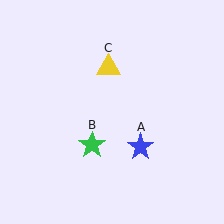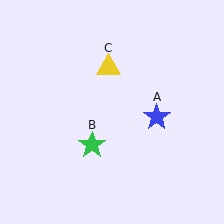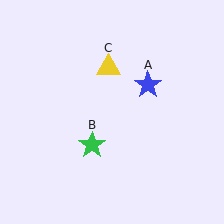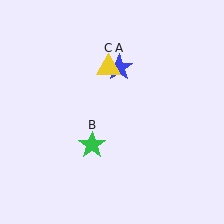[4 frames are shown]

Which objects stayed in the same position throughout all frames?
Green star (object B) and yellow triangle (object C) remained stationary.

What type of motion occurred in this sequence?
The blue star (object A) rotated counterclockwise around the center of the scene.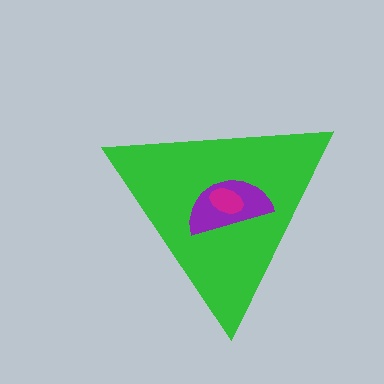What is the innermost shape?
The magenta ellipse.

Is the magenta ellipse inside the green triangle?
Yes.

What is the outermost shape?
The green triangle.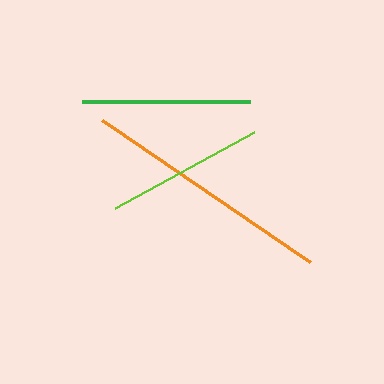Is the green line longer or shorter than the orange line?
The orange line is longer than the green line.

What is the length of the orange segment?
The orange segment is approximately 251 pixels long.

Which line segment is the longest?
The orange line is the longest at approximately 251 pixels.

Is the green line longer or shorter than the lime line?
The green line is longer than the lime line.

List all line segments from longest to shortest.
From longest to shortest: orange, green, lime.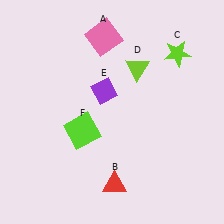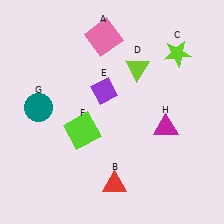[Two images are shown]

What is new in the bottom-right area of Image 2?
A magenta triangle (H) was added in the bottom-right area of Image 2.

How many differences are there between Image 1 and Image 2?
There are 2 differences between the two images.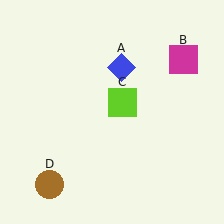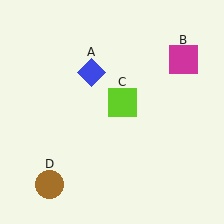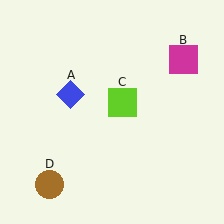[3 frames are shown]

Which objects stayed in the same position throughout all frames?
Magenta square (object B) and lime square (object C) and brown circle (object D) remained stationary.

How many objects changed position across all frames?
1 object changed position: blue diamond (object A).